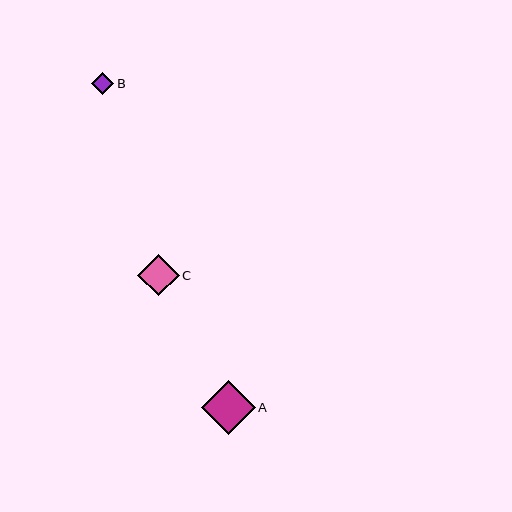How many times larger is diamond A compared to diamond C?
Diamond A is approximately 1.3 times the size of diamond C.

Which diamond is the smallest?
Diamond B is the smallest with a size of approximately 22 pixels.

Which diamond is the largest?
Diamond A is the largest with a size of approximately 54 pixels.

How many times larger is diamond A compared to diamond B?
Diamond A is approximately 2.4 times the size of diamond B.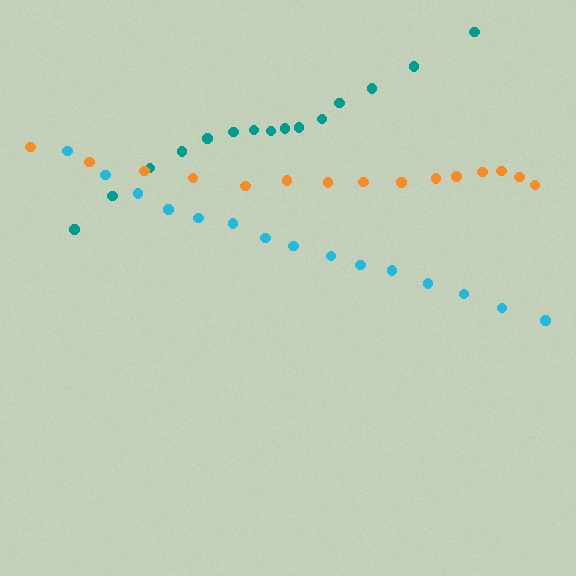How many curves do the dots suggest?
There are 3 distinct paths.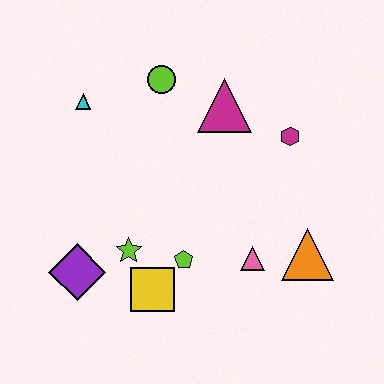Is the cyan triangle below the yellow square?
No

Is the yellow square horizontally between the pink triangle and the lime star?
Yes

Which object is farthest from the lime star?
The magenta hexagon is farthest from the lime star.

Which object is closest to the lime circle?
The magenta triangle is closest to the lime circle.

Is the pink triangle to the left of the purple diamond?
No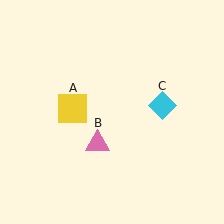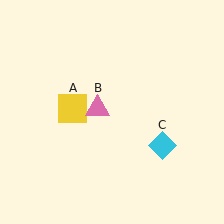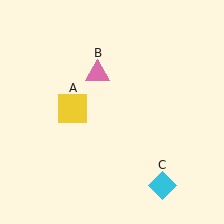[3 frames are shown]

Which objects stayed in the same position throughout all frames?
Yellow square (object A) remained stationary.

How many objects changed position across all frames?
2 objects changed position: pink triangle (object B), cyan diamond (object C).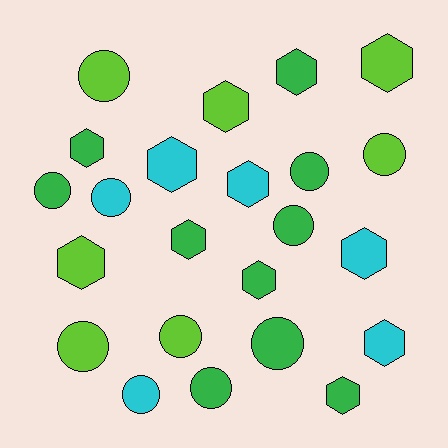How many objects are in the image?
There are 23 objects.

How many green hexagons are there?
There are 5 green hexagons.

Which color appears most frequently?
Green, with 10 objects.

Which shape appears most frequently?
Hexagon, with 12 objects.